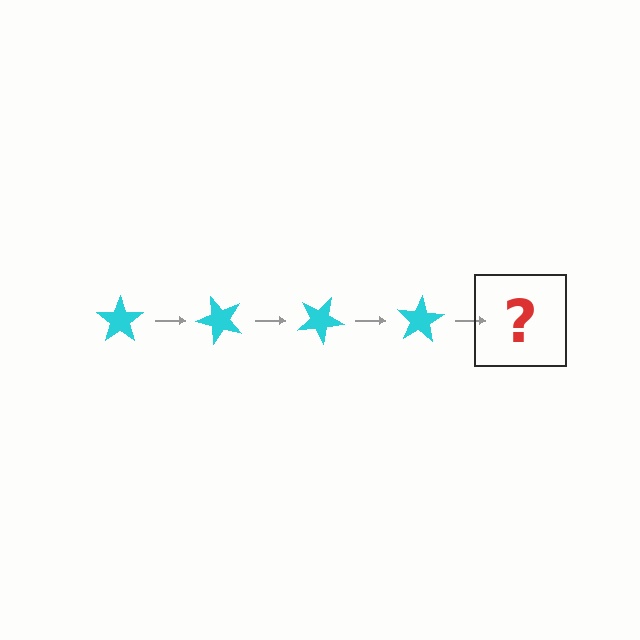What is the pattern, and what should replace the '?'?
The pattern is that the star rotates 50 degrees each step. The '?' should be a cyan star rotated 200 degrees.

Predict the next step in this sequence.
The next step is a cyan star rotated 200 degrees.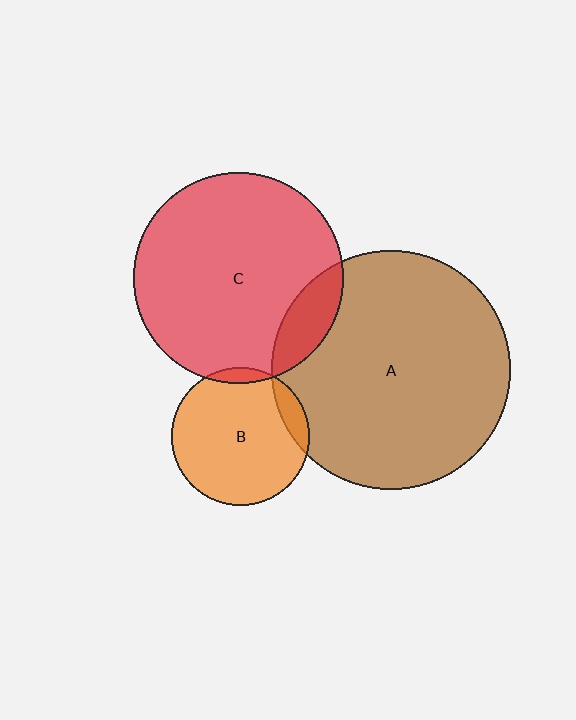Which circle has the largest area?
Circle A (brown).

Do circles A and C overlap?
Yes.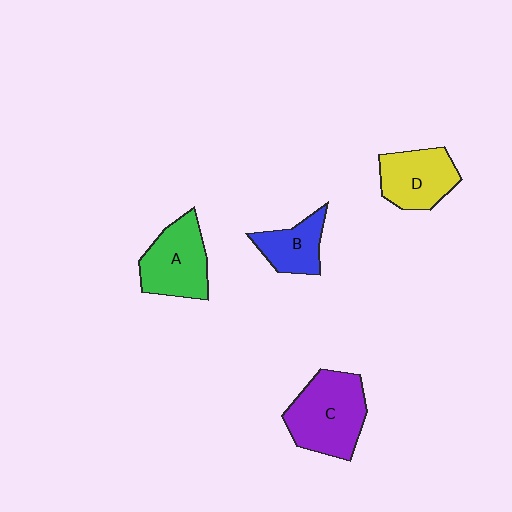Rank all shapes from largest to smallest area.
From largest to smallest: C (purple), A (green), D (yellow), B (blue).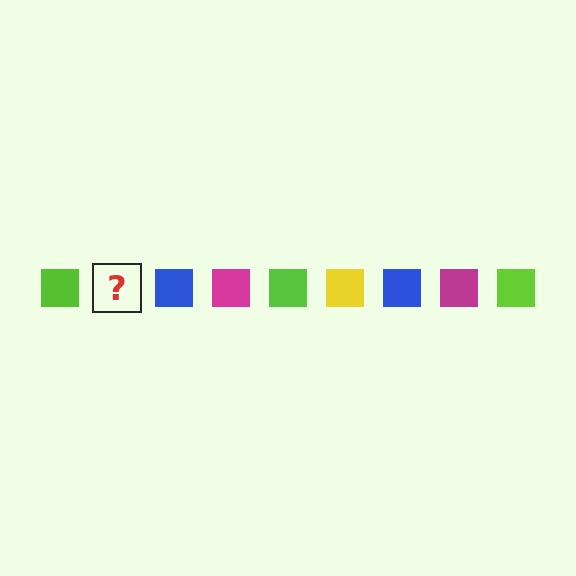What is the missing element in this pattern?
The missing element is a yellow square.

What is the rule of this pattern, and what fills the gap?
The rule is that the pattern cycles through lime, yellow, blue, magenta squares. The gap should be filled with a yellow square.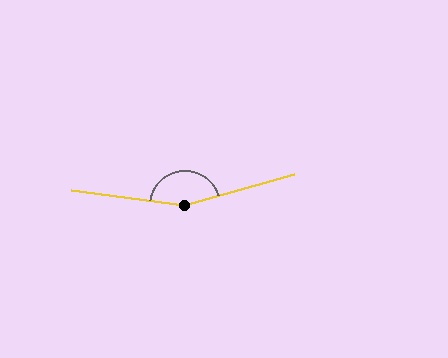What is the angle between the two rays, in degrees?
Approximately 156 degrees.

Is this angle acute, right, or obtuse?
It is obtuse.